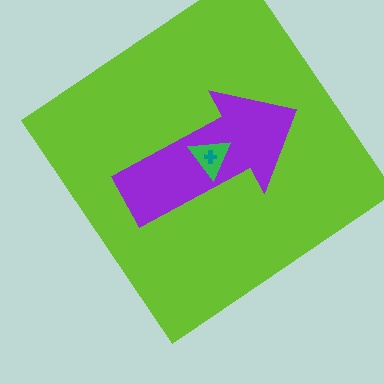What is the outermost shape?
The lime diamond.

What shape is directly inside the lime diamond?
The purple arrow.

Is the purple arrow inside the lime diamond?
Yes.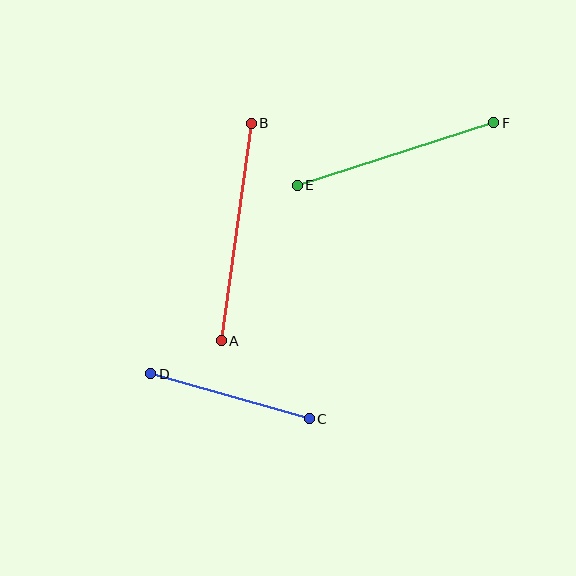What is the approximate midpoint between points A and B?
The midpoint is at approximately (236, 232) pixels.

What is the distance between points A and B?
The distance is approximately 219 pixels.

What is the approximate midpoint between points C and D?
The midpoint is at approximately (230, 396) pixels.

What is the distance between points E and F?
The distance is approximately 206 pixels.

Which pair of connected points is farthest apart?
Points A and B are farthest apart.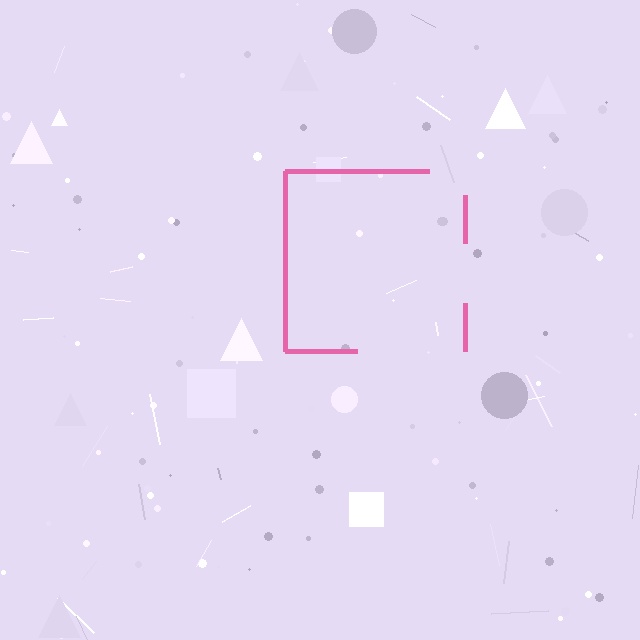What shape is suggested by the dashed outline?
The dashed outline suggests a square.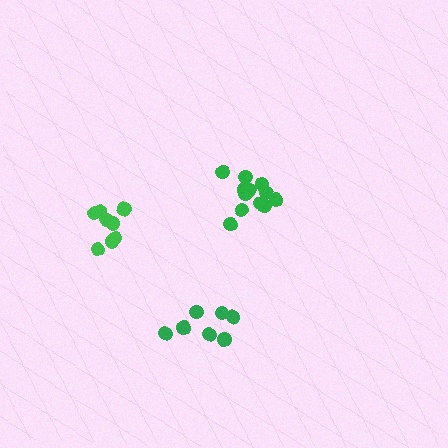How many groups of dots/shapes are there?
There are 3 groups.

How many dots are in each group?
Group 1: 12 dots, Group 2: 7 dots, Group 3: 8 dots (27 total).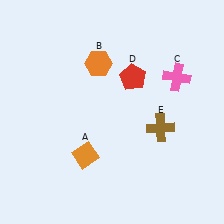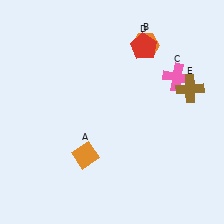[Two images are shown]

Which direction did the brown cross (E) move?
The brown cross (E) moved up.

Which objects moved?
The objects that moved are: the orange hexagon (B), the red pentagon (D), the brown cross (E).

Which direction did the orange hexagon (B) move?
The orange hexagon (B) moved right.